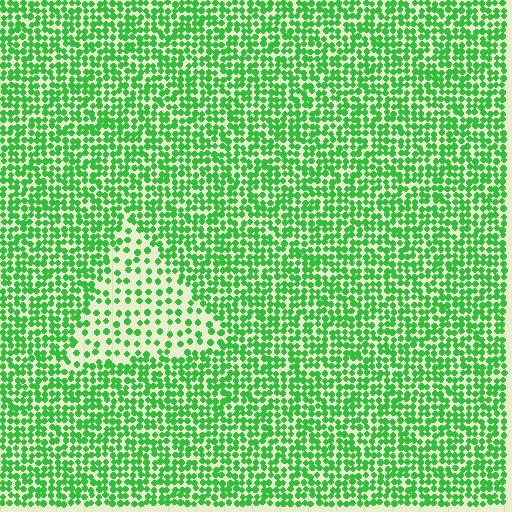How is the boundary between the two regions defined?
The boundary is defined by a change in element density (approximately 2.2x ratio). All elements are the same color, size, and shape.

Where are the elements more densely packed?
The elements are more densely packed outside the triangle boundary.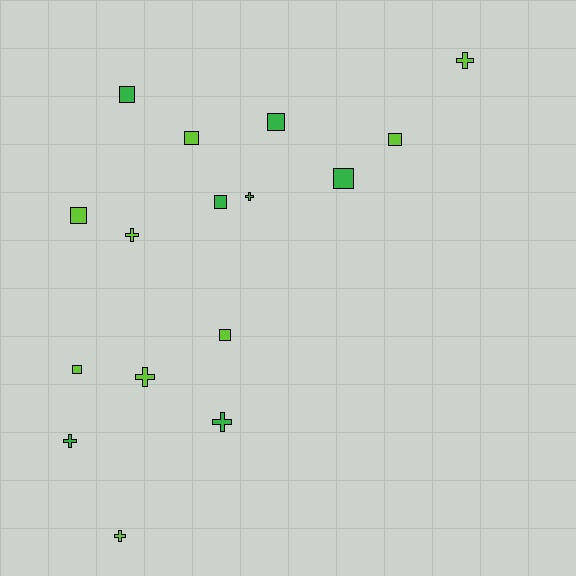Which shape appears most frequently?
Square, with 9 objects.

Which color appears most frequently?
Lime, with 9 objects.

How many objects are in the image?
There are 16 objects.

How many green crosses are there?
There are 3 green crosses.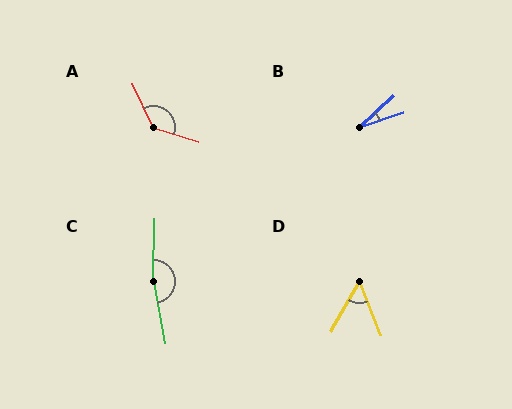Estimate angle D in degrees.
Approximately 51 degrees.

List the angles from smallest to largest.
B (24°), D (51°), A (133°), C (168°).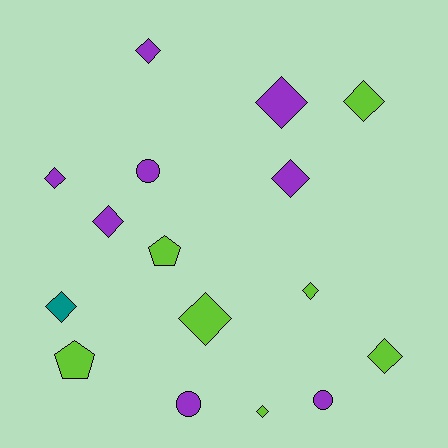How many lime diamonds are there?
There are 5 lime diamonds.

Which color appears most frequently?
Purple, with 8 objects.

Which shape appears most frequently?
Diamond, with 11 objects.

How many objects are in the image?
There are 16 objects.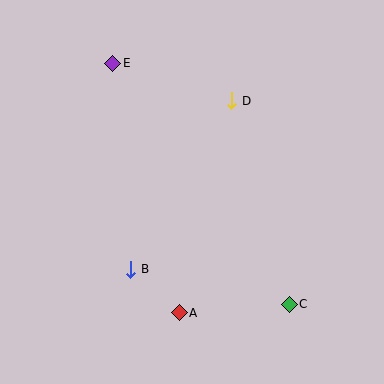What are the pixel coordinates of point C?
Point C is at (289, 304).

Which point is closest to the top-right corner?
Point D is closest to the top-right corner.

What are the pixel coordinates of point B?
Point B is at (131, 269).